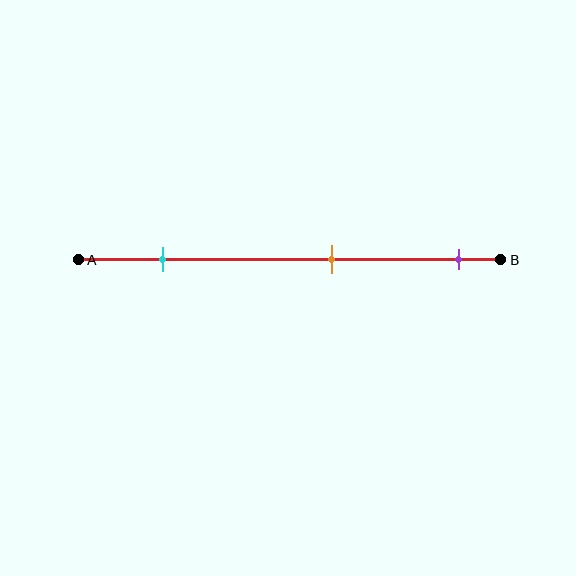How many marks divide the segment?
There are 3 marks dividing the segment.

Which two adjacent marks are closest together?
The orange and purple marks are the closest adjacent pair.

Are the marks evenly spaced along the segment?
Yes, the marks are approximately evenly spaced.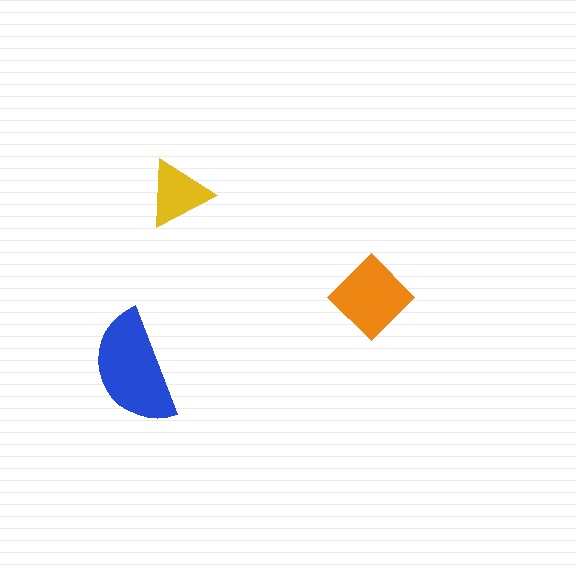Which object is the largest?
The blue semicircle.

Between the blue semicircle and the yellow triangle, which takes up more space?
The blue semicircle.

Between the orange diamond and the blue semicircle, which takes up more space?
The blue semicircle.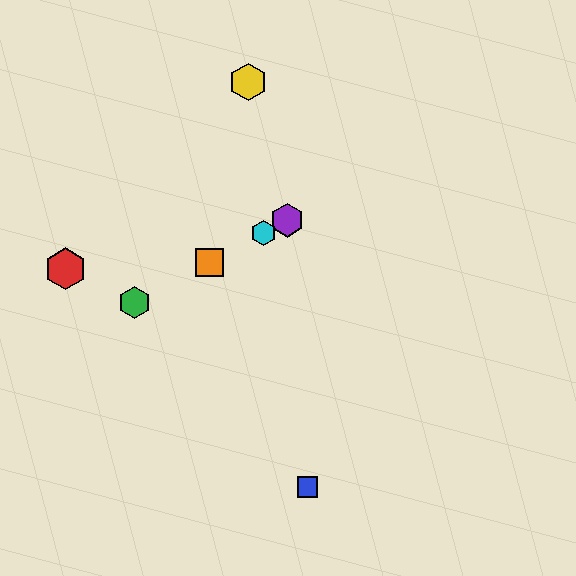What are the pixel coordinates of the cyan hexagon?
The cyan hexagon is at (264, 233).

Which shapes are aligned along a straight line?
The green hexagon, the purple hexagon, the orange square, the cyan hexagon are aligned along a straight line.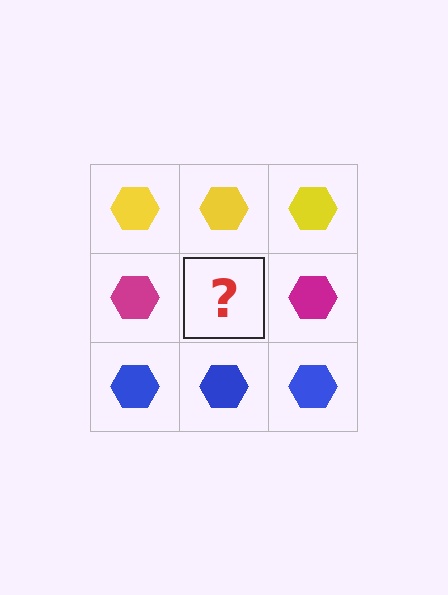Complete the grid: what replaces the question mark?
The question mark should be replaced with a magenta hexagon.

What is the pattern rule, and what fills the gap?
The rule is that each row has a consistent color. The gap should be filled with a magenta hexagon.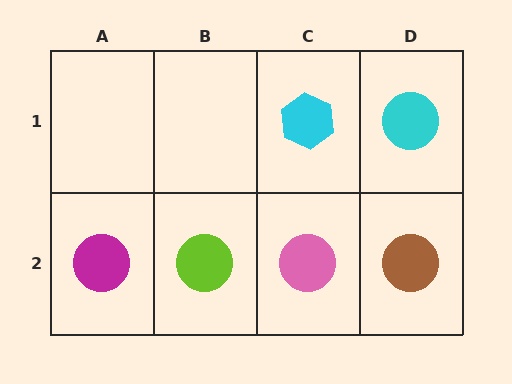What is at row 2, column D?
A brown circle.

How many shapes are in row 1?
2 shapes.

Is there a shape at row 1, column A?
No, that cell is empty.